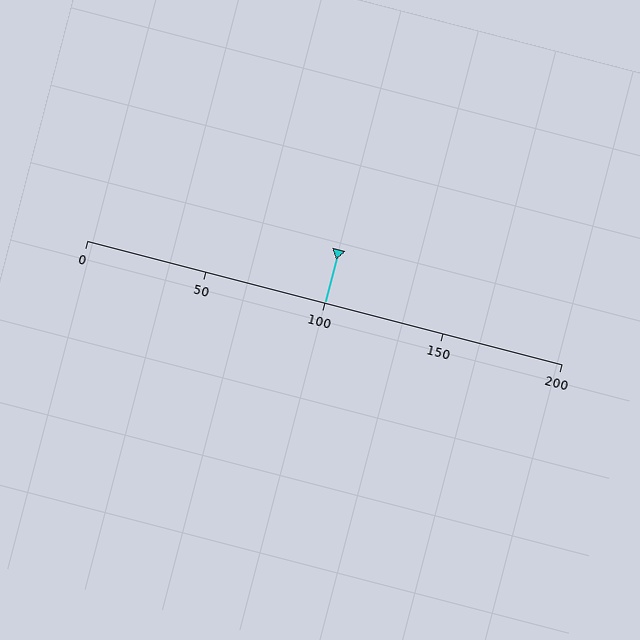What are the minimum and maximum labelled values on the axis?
The axis runs from 0 to 200.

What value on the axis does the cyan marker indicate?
The marker indicates approximately 100.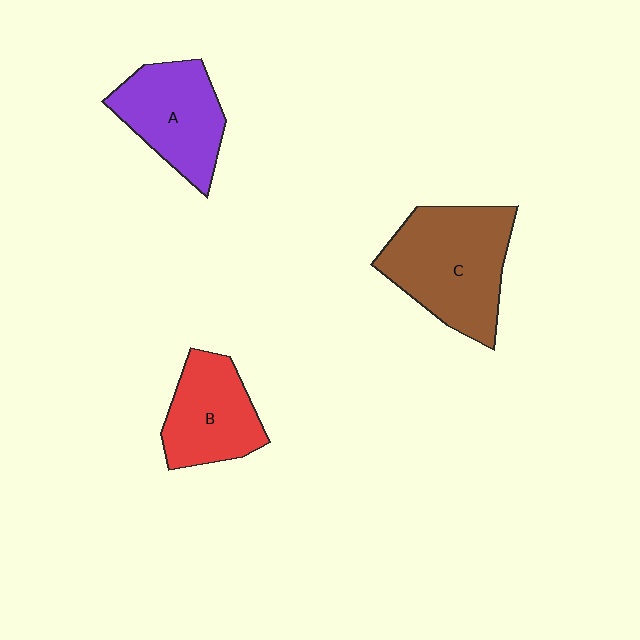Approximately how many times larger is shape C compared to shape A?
Approximately 1.3 times.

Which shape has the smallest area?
Shape B (red).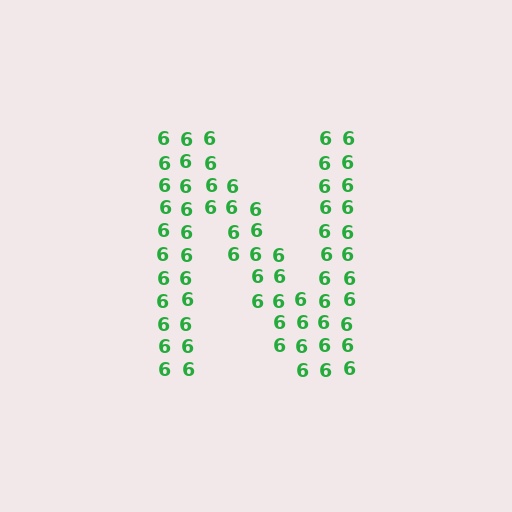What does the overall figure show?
The overall figure shows the letter N.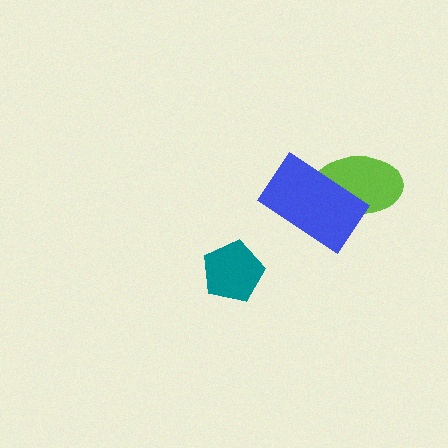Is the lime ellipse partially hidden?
Yes, it is partially covered by another shape.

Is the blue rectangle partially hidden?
No, no other shape covers it.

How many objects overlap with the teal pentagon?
0 objects overlap with the teal pentagon.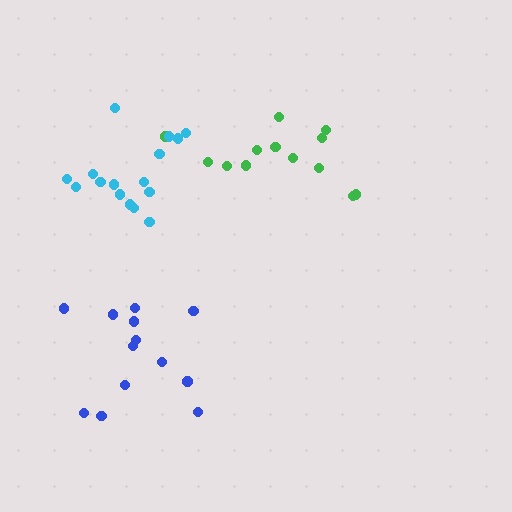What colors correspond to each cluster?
The clusters are colored: green, cyan, blue.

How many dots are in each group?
Group 1: 13 dots, Group 2: 16 dots, Group 3: 13 dots (42 total).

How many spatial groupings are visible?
There are 3 spatial groupings.